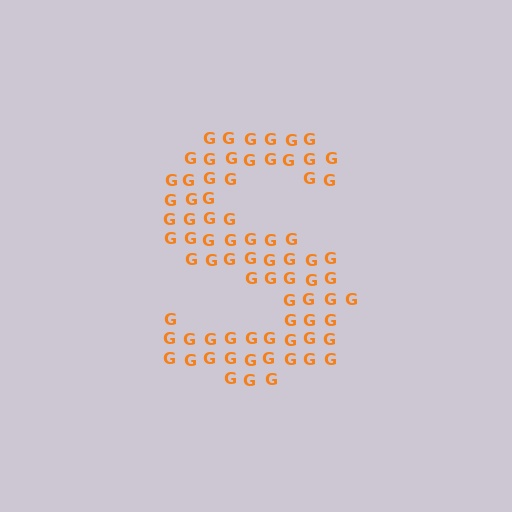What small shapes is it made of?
It is made of small letter G's.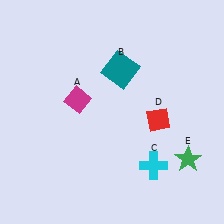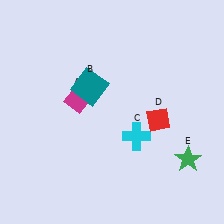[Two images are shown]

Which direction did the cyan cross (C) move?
The cyan cross (C) moved up.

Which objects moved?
The objects that moved are: the teal square (B), the cyan cross (C).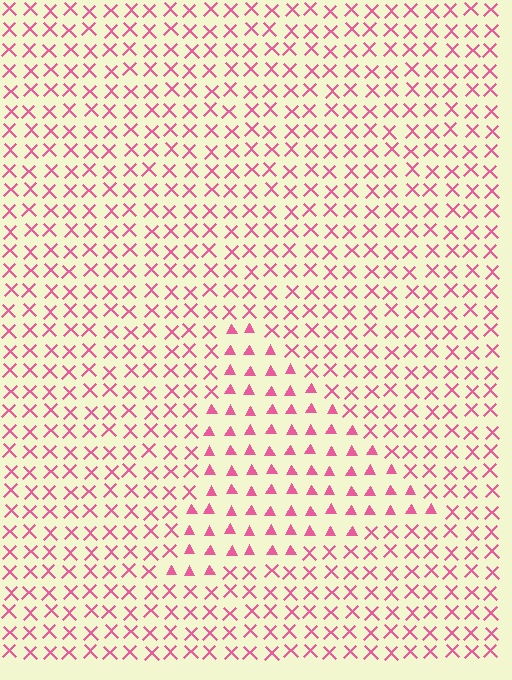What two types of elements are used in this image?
The image uses triangles inside the triangle region and X marks outside it.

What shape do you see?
I see a triangle.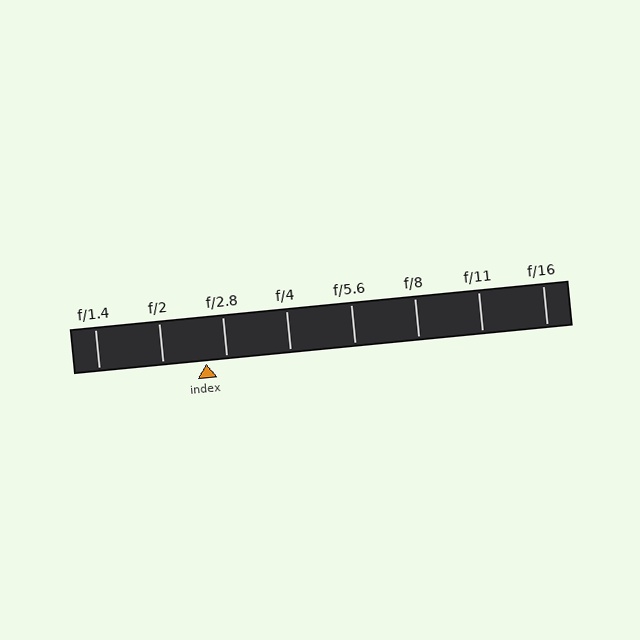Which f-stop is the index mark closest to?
The index mark is closest to f/2.8.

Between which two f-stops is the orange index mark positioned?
The index mark is between f/2 and f/2.8.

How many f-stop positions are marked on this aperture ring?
There are 8 f-stop positions marked.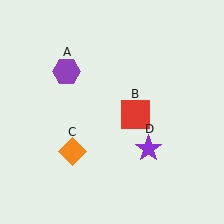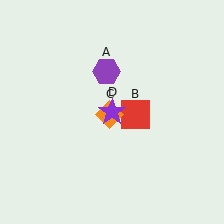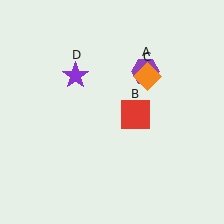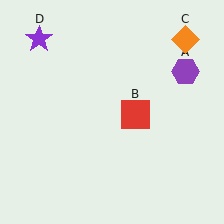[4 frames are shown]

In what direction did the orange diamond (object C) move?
The orange diamond (object C) moved up and to the right.